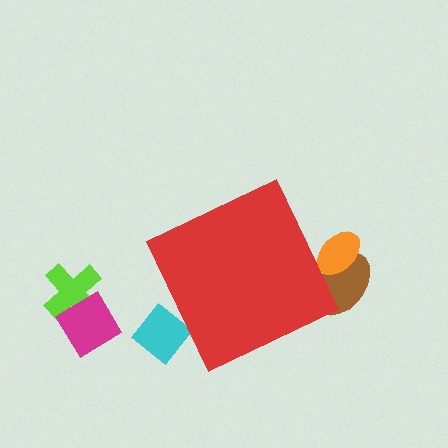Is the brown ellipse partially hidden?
Yes, the brown ellipse is partially hidden behind the red diamond.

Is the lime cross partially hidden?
No, the lime cross is fully visible.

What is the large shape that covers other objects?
A red diamond.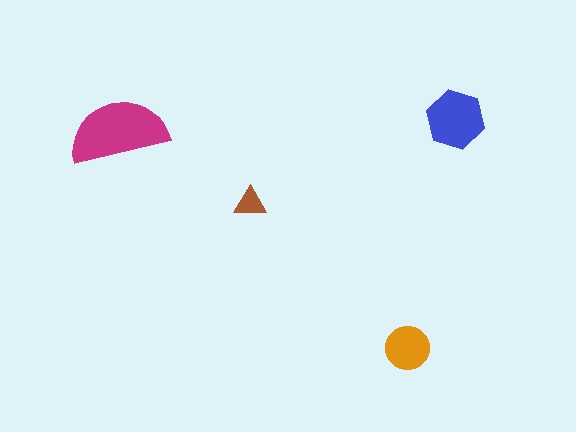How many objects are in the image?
There are 4 objects in the image.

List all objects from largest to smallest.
The magenta semicircle, the blue hexagon, the orange circle, the brown triangle.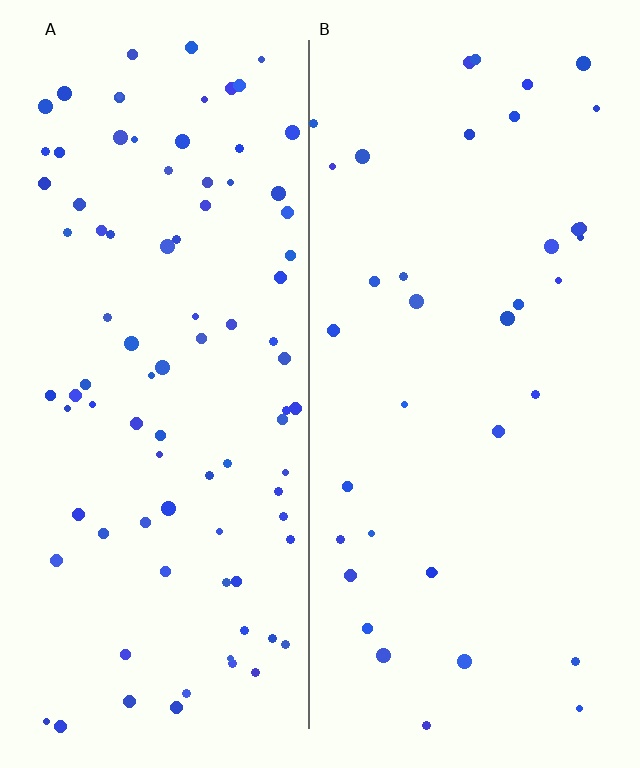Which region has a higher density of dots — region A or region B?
A (the left).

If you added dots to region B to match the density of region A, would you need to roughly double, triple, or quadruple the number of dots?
Approximately double.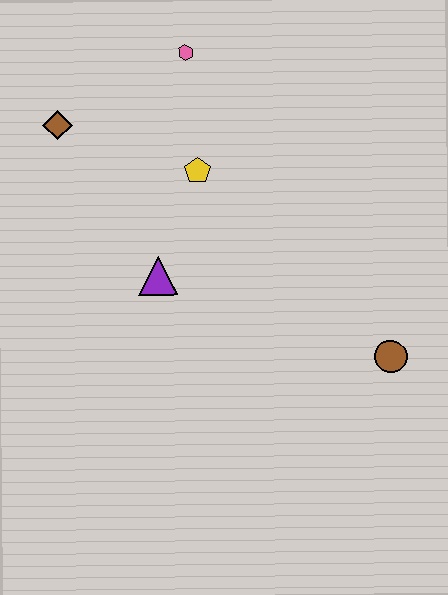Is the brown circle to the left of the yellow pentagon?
No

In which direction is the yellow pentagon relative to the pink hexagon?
The yellow pentagon is below the pink hexagon.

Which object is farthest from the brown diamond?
The brown circle is farthest from the brown diamond.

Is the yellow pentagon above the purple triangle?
Yes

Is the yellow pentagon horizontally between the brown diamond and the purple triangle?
No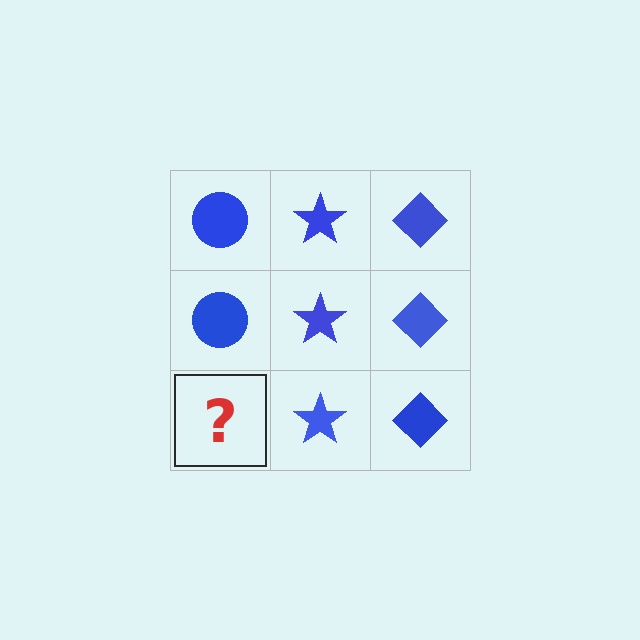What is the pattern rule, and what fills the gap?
The rule is that each column has a consistent shape. The gap should be filled with a blue circle.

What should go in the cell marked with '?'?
The missing cell should contain a blue circle.